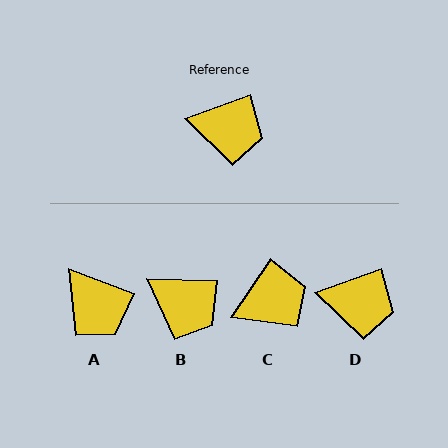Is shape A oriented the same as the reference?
No, it is off by about 40 degrees.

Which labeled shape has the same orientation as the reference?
D.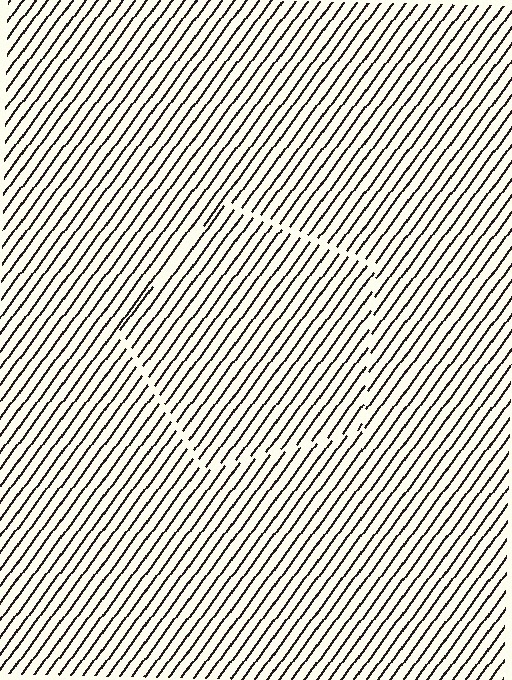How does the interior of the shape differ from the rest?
The interior of the shape contains the same grating, shifted by half a period — the contour is defined by the phase discontinuity where line-ends from the inner and outer gratings abut.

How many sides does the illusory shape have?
5 sides — the line-ends trace a pentagon.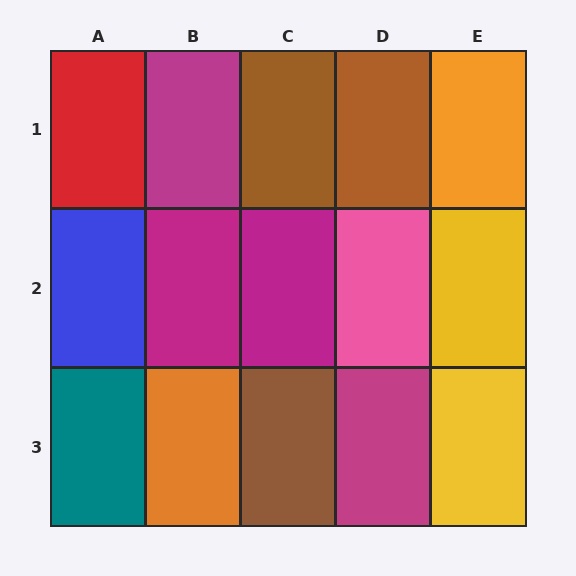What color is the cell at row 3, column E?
Yellow.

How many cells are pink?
1 cell is pink.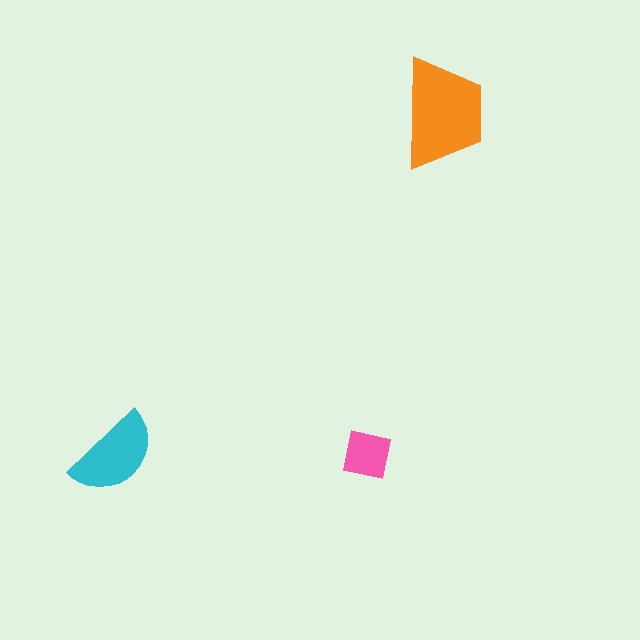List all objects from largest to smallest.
The orange trapezoid, the cyan semicircle, the pink square.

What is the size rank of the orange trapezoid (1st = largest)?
1st.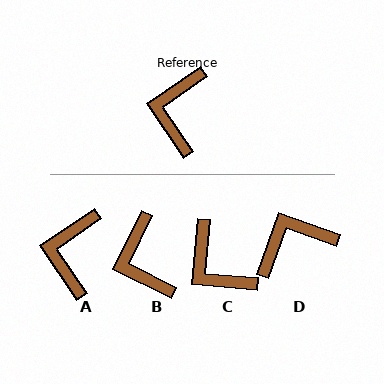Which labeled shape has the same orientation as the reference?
A.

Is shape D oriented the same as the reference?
No, it is off by about 54 degrees.